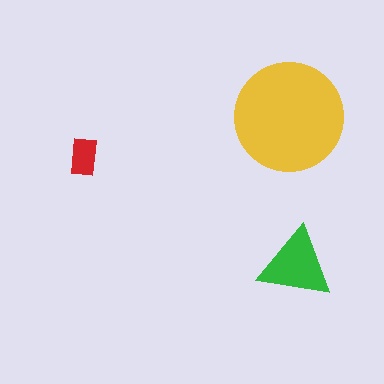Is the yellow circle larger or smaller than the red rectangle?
Larger.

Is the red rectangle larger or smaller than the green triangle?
Smaller.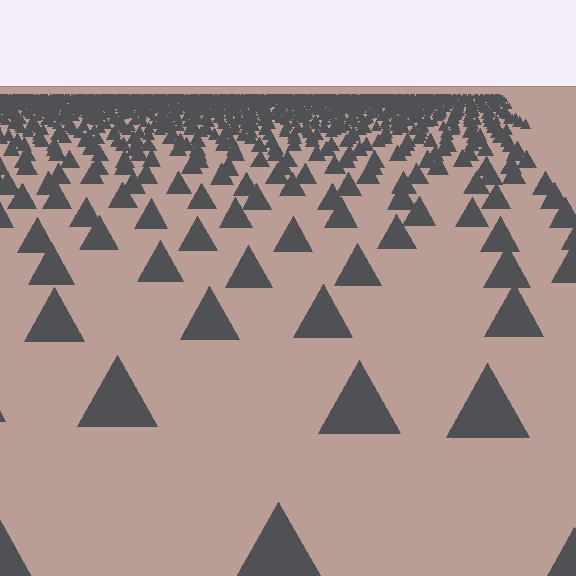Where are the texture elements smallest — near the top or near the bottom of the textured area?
Near the top.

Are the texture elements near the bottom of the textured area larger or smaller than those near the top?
Larger. Near the bottom, elements are closer to the viewer and appear at a bigger on-screen size.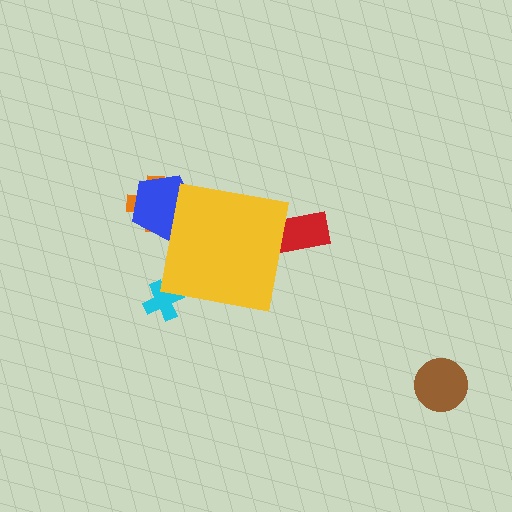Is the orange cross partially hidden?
Yes, the orange cross is partially hidden behind the yellow square.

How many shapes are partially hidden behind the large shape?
4 shapes are partially hidden.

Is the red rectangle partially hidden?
Yes, the red rectangle is partially hidden behind the yellow square.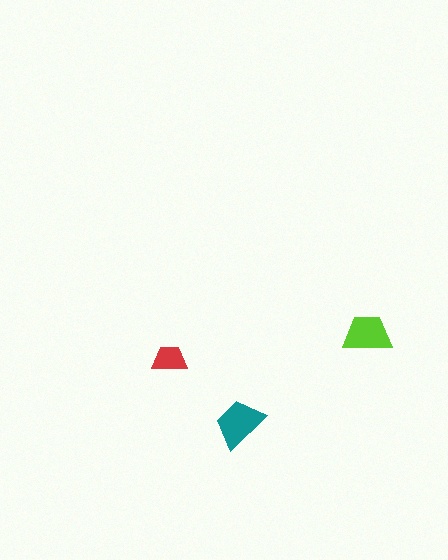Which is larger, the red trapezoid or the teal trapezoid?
The teal one.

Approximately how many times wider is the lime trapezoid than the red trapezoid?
About 1.5 times wider.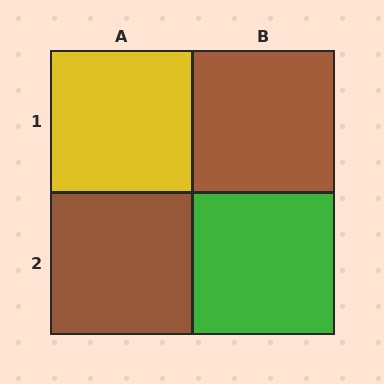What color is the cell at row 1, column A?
Yellow.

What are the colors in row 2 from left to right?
Brown, green.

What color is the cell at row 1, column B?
Brown.